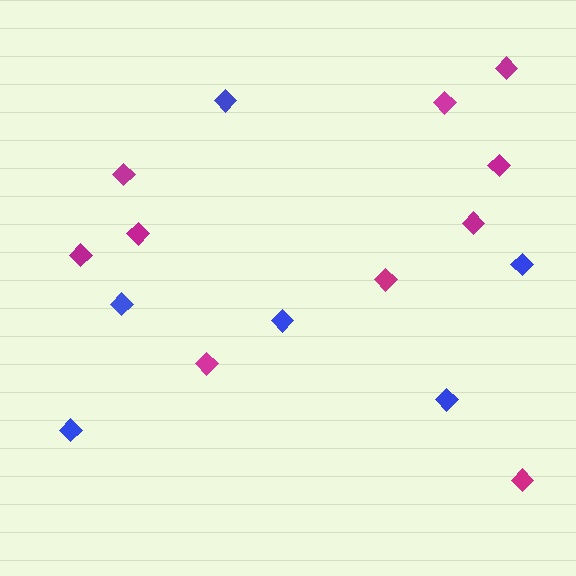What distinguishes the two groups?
There are 2 groups: one group of magenta diamonds (10) and one group of blue diamonds (6).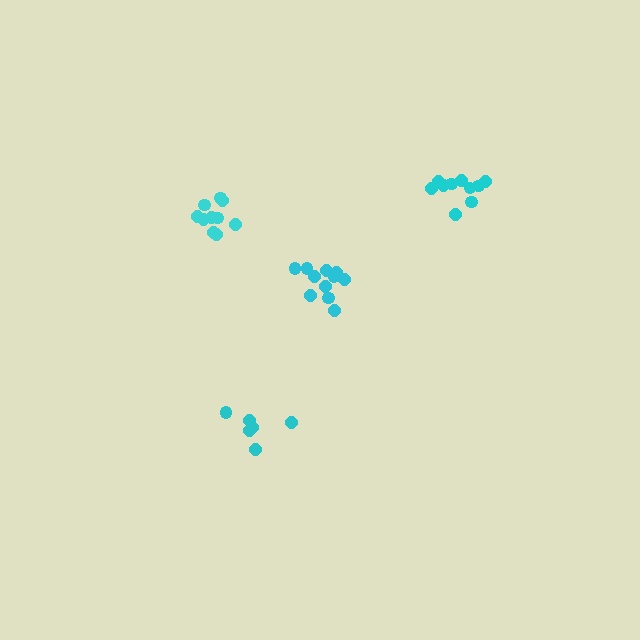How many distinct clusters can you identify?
There are 4 distinct clusters.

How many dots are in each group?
Group 1: 6 dots, Group 2: 10 dots, Group 3: 11 dots, Group 4: 10 dots (37 total).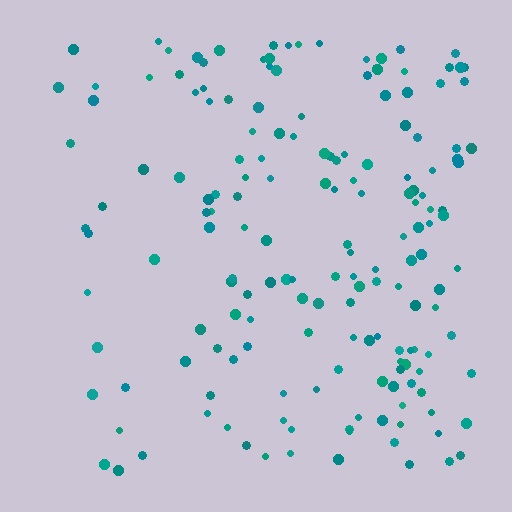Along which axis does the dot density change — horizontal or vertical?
Horizontal.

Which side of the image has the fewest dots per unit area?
The left.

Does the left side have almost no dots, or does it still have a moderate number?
Still a moderate number, just noticeably fewer than the right.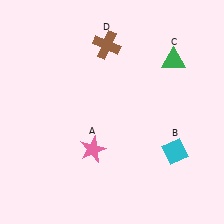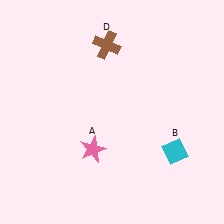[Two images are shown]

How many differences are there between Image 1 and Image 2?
There is 1 difference between the two images.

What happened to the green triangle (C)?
The green triangle (C) was removed in Image 2. It was in the top-right area of Image 1.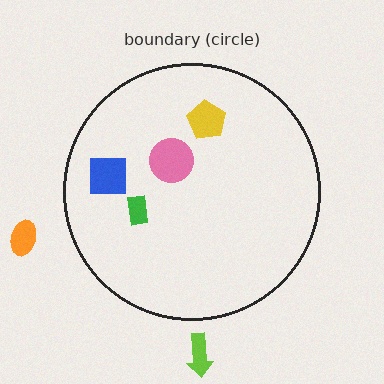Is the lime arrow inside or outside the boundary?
Outside.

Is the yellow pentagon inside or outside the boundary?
Inside.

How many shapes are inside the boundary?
4 inside, 2 outside.